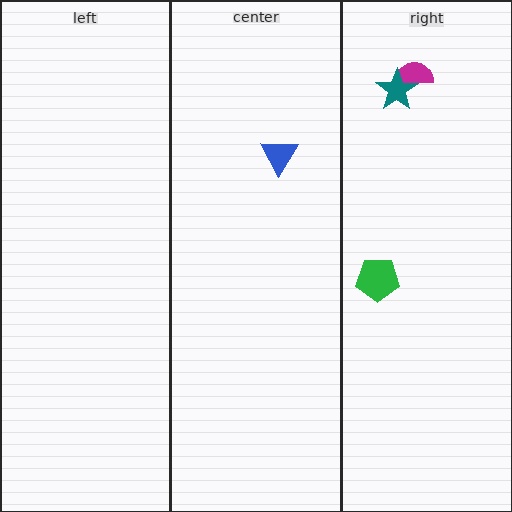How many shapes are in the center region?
1.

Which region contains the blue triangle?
The center region.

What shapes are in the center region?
The blue triangle.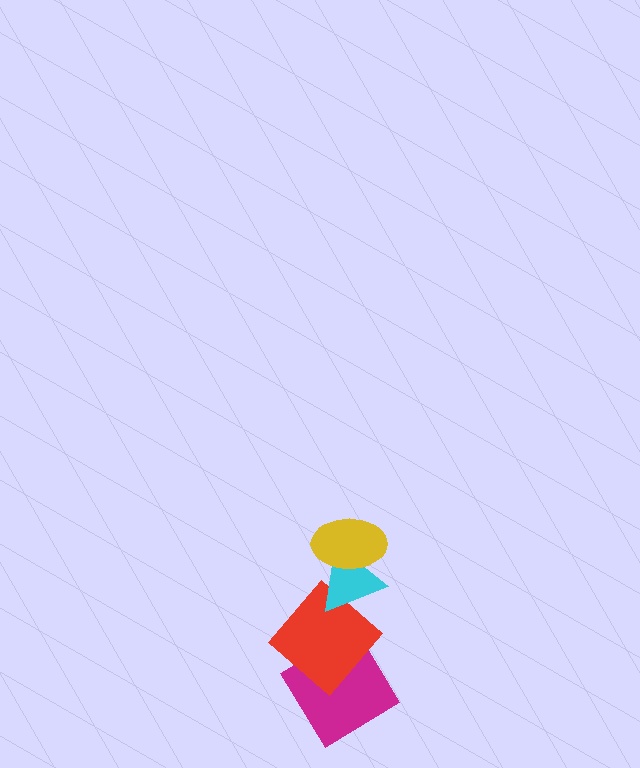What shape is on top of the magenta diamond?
The red diamond is on top of the magenta diamond.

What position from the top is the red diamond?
The red diamond is 3rd from the top.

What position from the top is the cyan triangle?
The cyan triangle is 2nd from the top.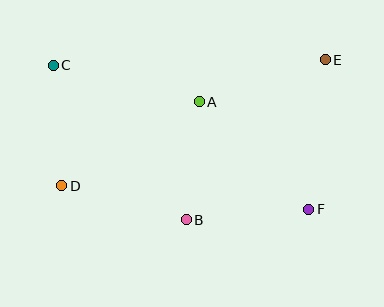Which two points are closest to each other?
Points A and B are closest to each other.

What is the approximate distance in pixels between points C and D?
The distance between C and D is approximately 121 pixels.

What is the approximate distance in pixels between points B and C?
The distance between B and C is approximately 204 pixels.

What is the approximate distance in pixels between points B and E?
The distance between B and E is approximately 212 pixels.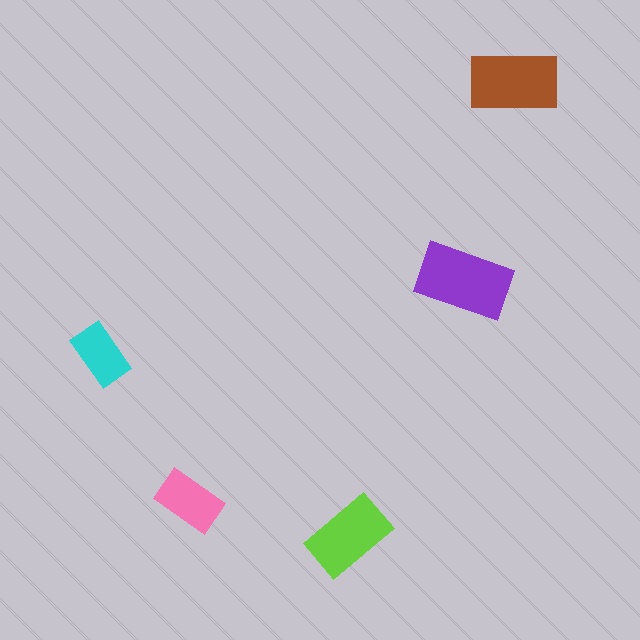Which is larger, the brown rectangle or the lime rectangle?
The brown one.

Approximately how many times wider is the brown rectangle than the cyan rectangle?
About 1.5 times wider.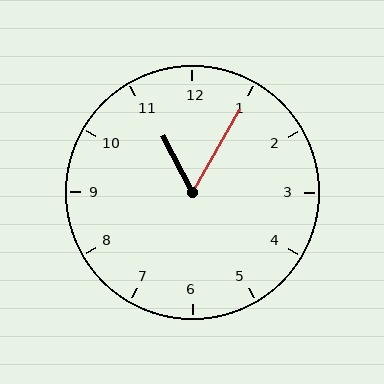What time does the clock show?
11:05.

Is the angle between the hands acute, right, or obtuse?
It is acute.